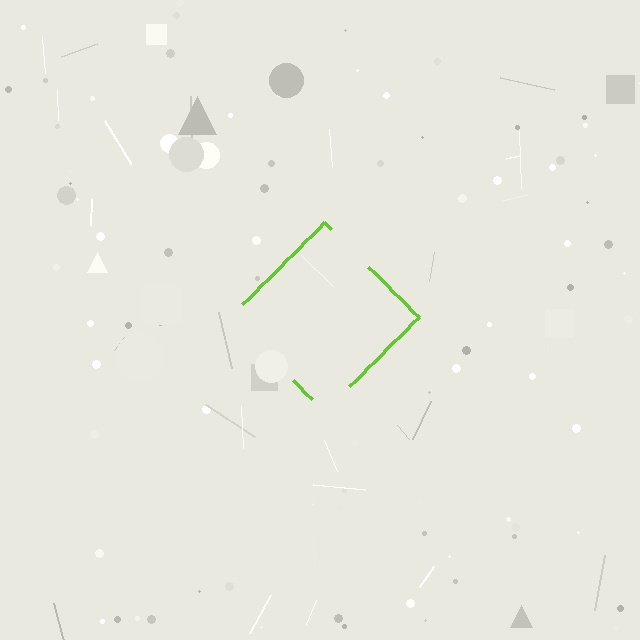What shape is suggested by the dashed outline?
The dashed outline suggests a diamond.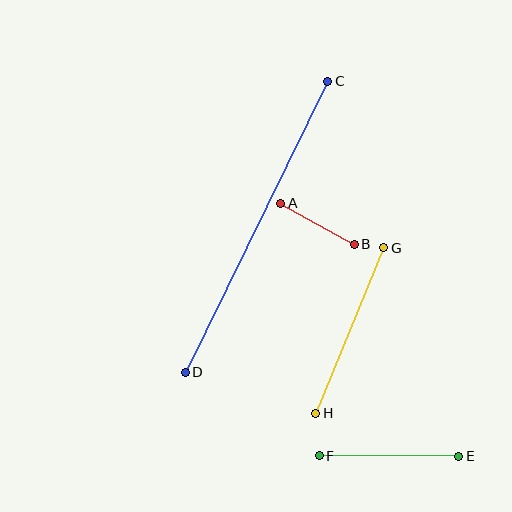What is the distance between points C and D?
The distance is approximately 324 pixels.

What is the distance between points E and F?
The distance is approximately 140 pixels.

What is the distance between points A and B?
The distance is approximately 84 pixels.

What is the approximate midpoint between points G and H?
The midpoint is at approximately (350, 330) pixels.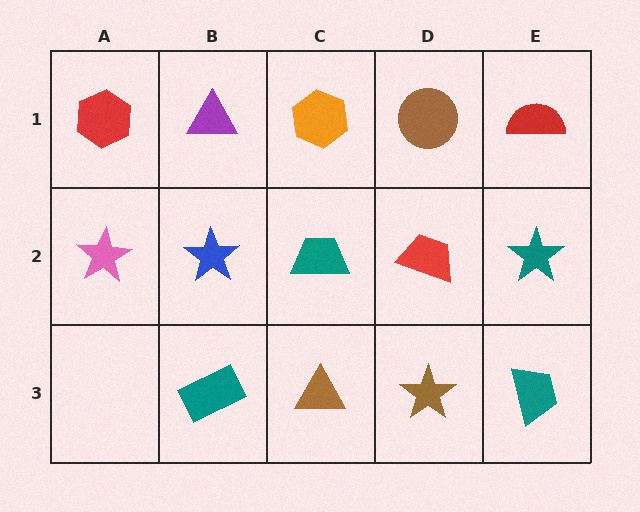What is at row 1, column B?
A purple triangle.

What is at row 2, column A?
A pink star.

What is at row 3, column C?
A brown triangle.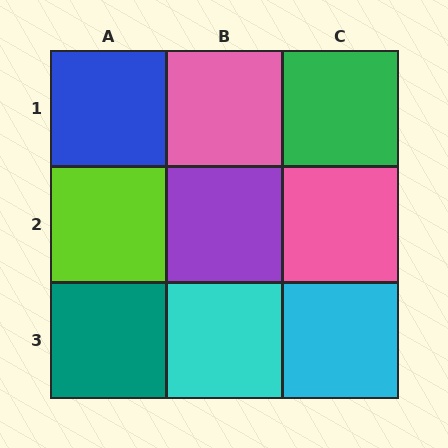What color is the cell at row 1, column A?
Blue.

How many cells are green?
1 cell is green.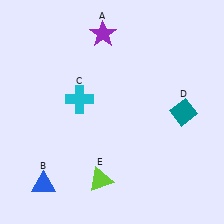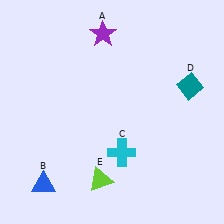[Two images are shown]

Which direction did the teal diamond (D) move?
The teal diamond (D) moved up.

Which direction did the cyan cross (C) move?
The cyan cross (C) moved down.